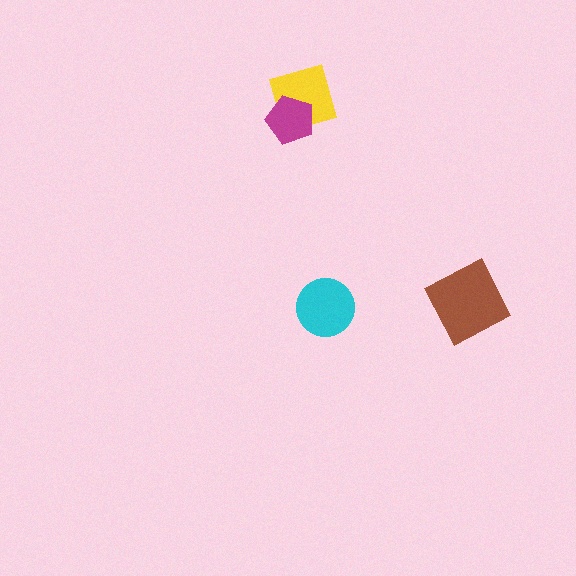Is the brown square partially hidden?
No, no other shape covers it.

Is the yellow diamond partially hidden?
Yes, it is partially covered by another shape.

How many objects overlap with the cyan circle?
0 objects overlap with the cyan circle.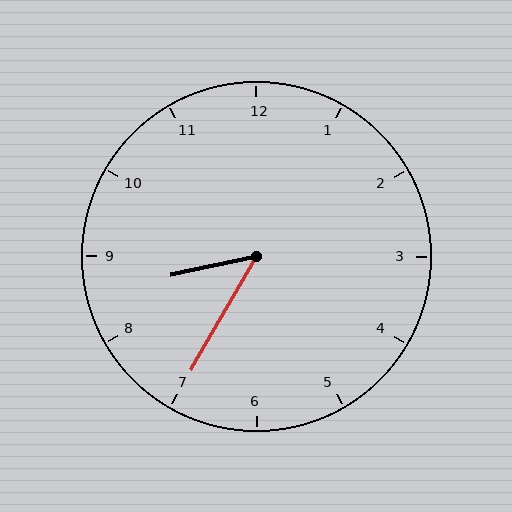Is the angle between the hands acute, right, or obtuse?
It is acute.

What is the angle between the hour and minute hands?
Approximately 48 degrees.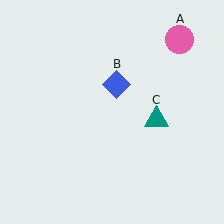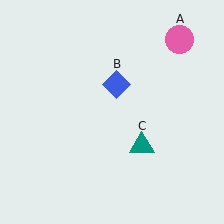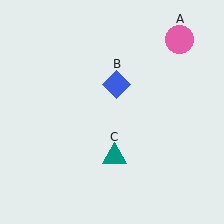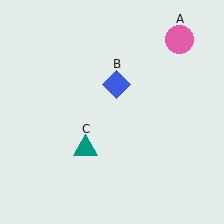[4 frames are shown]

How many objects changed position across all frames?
1 object changed position: teal triangle (object C).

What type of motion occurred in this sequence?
The teal triangle (object C) rotated clockwise around the center of the scene.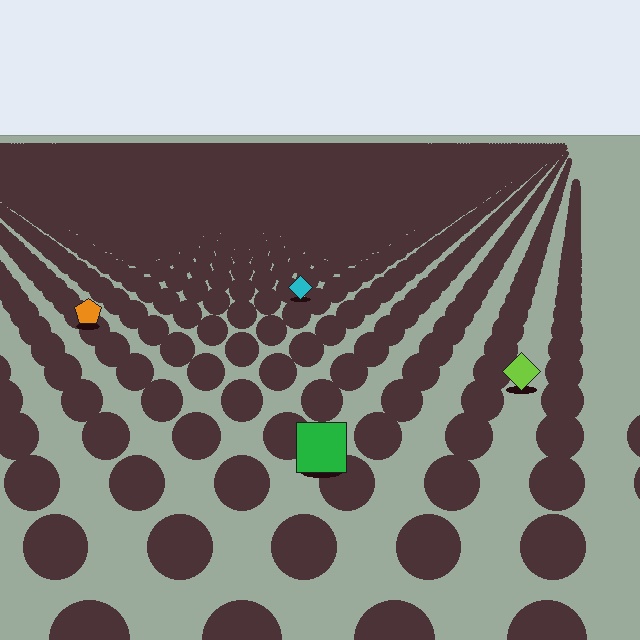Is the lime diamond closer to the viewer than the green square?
No. The green square is closer — you can tell from the texture gradient: the ground texture is coarser near it.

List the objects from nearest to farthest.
From nearest to farthest: the green square, the lime diamond, the orange pentagon, the cyan diamond.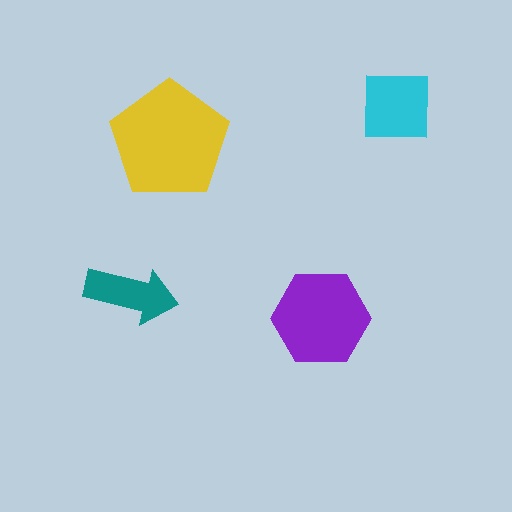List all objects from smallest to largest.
The teal arrow, the cyan square, the purple hexagon, the yellow pentagon.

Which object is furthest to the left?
The teal arrow is leftmost.